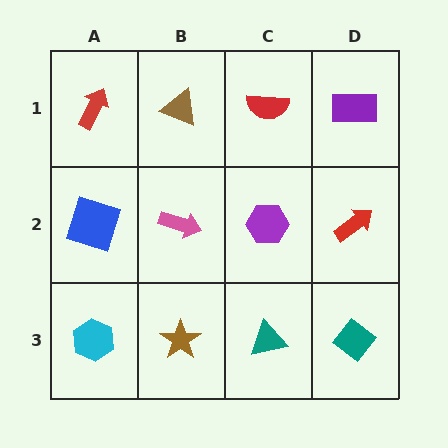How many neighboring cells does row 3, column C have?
3.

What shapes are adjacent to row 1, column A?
A blue square (row 2, column A), a brown triangle (row 1, column B).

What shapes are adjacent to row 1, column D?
A red arrow (row 2, column D), a red semicircle (row 1, column C).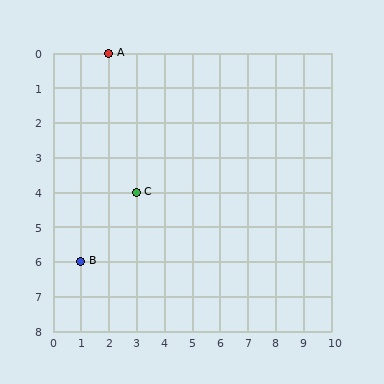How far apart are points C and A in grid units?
Points C and A are 1 column and 4 rows apart (about 4.1 grid units diagonally).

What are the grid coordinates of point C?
Point C is at grid coordinates (3, 4).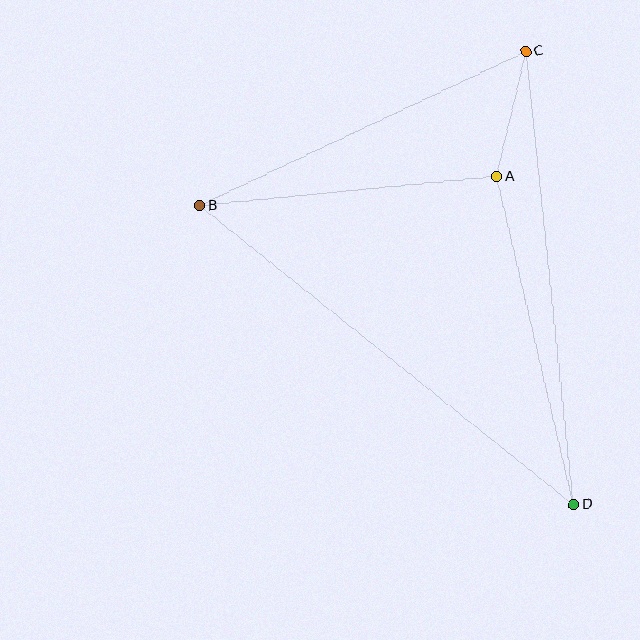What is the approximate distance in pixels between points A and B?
The distance between A and B is approximately 298 pixels.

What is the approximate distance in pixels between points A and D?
The distance between A and D is approximately 337 pixels.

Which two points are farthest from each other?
Points B and D are farthest from each other.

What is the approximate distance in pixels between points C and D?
The distance between C and D is approximately 456 pixels.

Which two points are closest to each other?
Points A and C are closest to each other.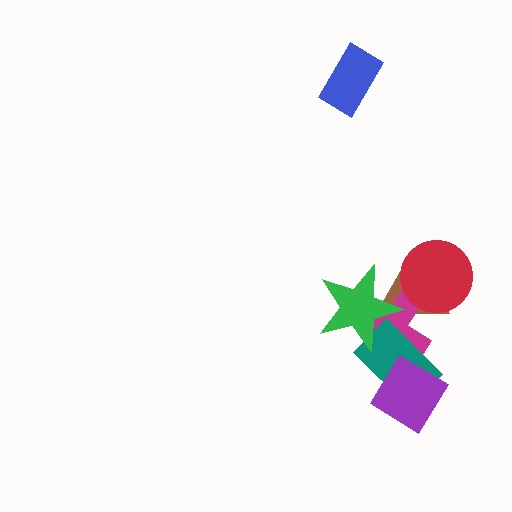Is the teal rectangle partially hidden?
Yes, it is partially covered by another shape.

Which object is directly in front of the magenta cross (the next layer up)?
The teal rectangle is directly in front of the magenta cross.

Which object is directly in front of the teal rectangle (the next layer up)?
The purple diamond is directly in front of the teal rectangle.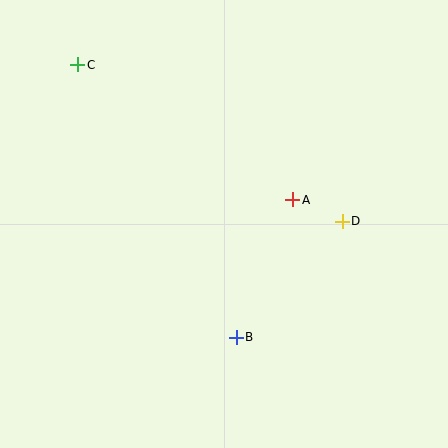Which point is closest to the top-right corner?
Point D is closest to the top-right corner.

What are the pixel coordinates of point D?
Point D is at (342, 221).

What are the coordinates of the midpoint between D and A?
The midpoint between D and A is at (318, 211).